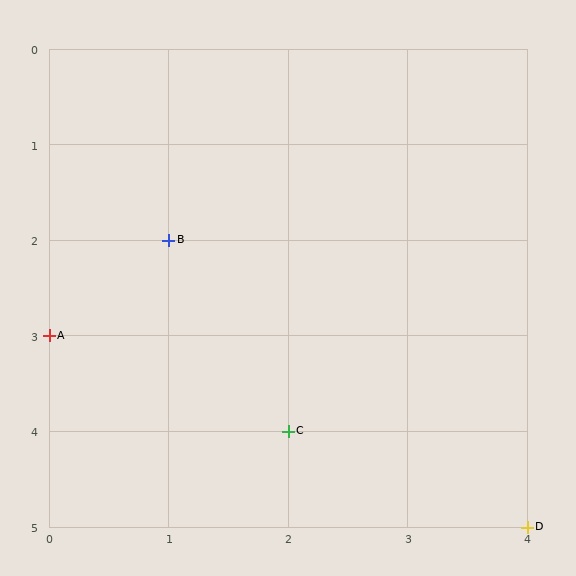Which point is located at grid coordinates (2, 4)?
Point C is at (2, 4).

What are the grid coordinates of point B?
Point B is at grid coordinates (1, 2).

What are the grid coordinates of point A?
Point A is at grid coordinates (0, 3).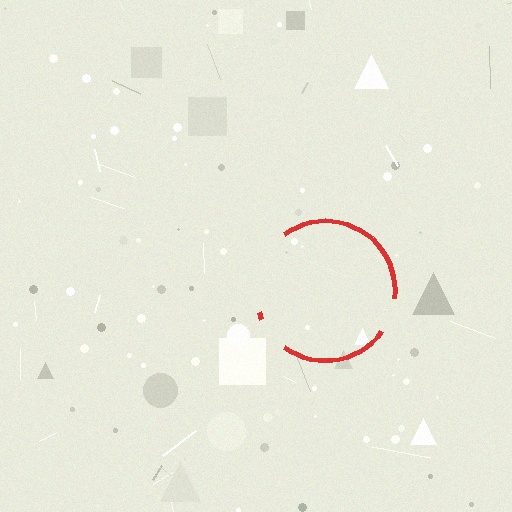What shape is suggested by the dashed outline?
The dashed outline suggests a circle.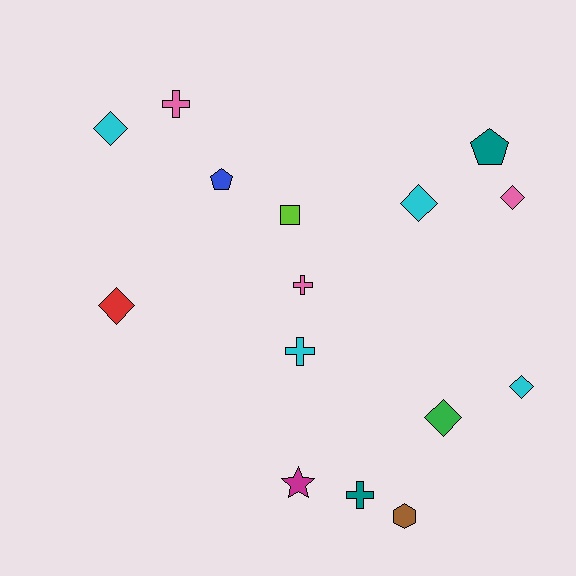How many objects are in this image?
There are 15 objects.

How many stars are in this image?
There is 1 star.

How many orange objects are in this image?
There are no orange objects.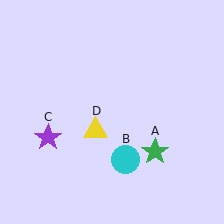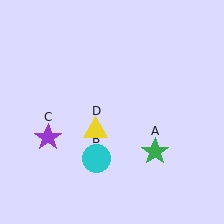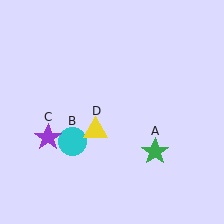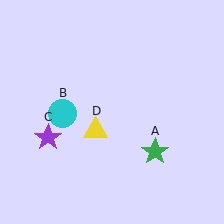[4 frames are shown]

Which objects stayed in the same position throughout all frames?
Green star (object A) and purple star (object C) and yellow triangle (object D) remained stationary.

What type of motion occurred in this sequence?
The cyan circle (object B) rotated clockwise around the center of the scene.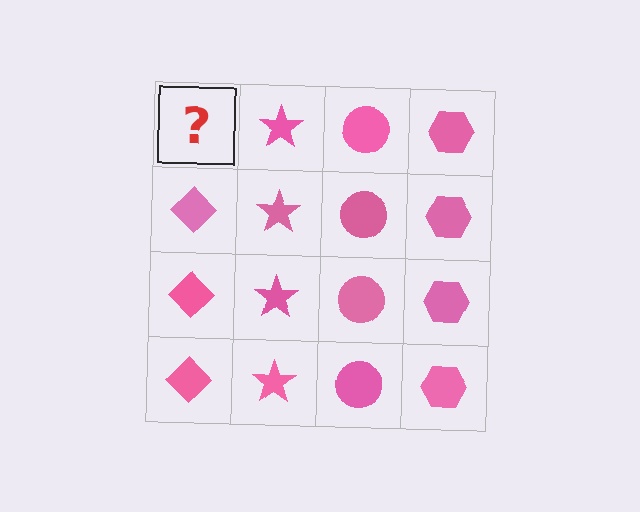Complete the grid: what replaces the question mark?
The question mark should be replaced with a pink diamond.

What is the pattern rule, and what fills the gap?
The rule is that each column has a consistent shape. The gap should be filled with a pink diamond.